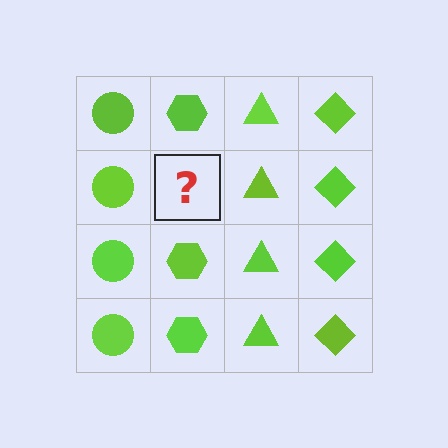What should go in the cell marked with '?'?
The missing cell should contain a lime hexagon.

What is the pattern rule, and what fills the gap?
The rule is that each column has a consistent shape. The gap should be filled with a lime hexagon.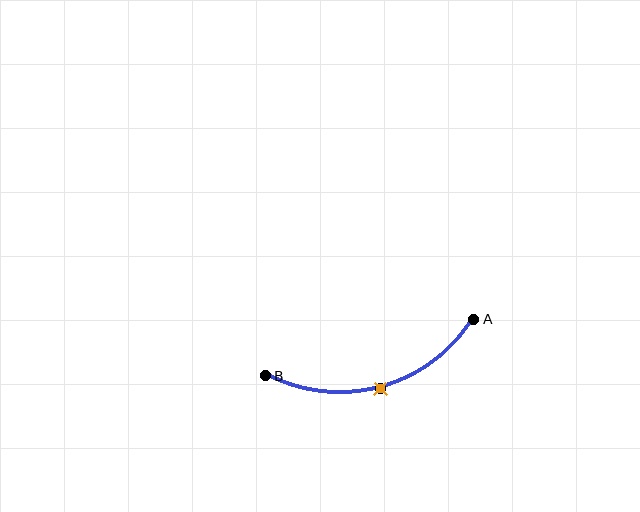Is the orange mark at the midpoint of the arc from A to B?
Yes. The orange mark lies on the arc at equal arc-length from both A and B — it is the arc midpoint.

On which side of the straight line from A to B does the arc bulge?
The arc bulges below the straight line connecting A and B.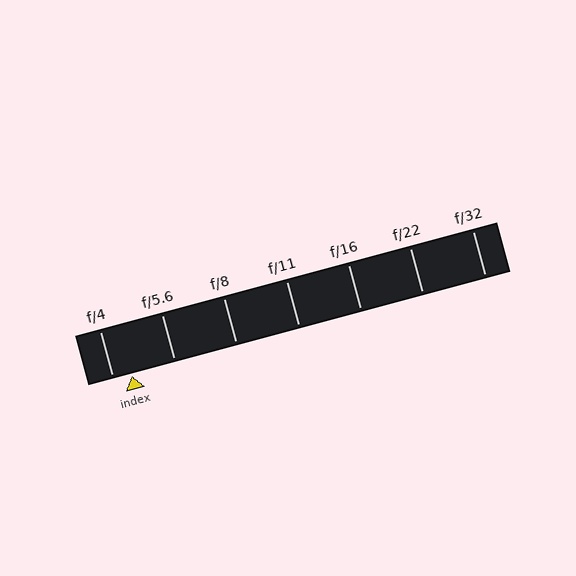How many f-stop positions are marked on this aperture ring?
There are 7 f-stop positions marked.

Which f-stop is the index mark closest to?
The index mark is closest to f/4.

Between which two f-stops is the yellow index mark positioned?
The index mark is between f/4 and f/5.6.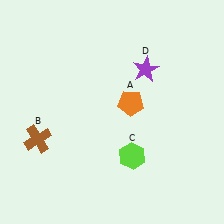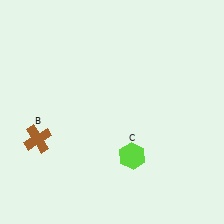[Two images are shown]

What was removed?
The orange pentagon (A), the purple star (D) were removed in Image 2.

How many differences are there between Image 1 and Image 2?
There are 2 differences between the two images.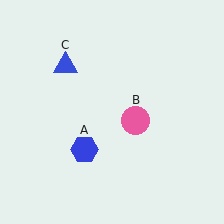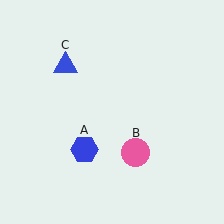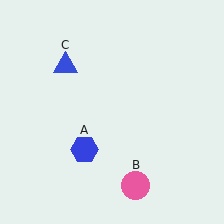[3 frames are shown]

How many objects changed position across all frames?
1 object changed position: pink circle (object B).